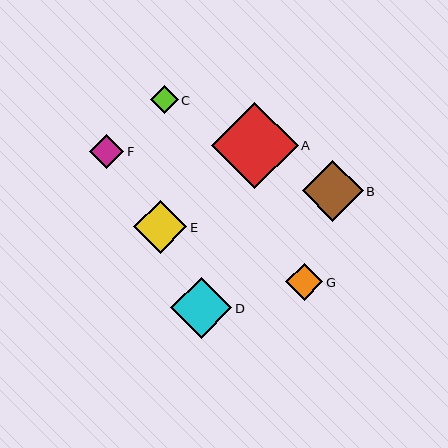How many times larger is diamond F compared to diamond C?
Diamond F is approximately 1.2 times the size of diamond C.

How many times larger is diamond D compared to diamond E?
Diamond D is approximately 1.1 times the size of diamond E.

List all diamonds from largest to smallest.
From largest to smallest: A, D, B, E, G, F, C.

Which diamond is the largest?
Diamond A is the largest with a size of approximately 87 pixels.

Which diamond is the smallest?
Diamond C is the smallest with a size of approximately 28 pixels.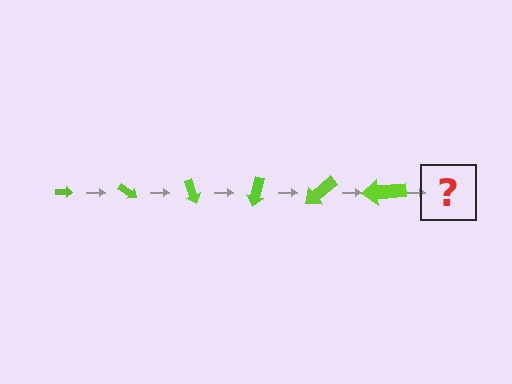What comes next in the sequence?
The next element should be an arrow, larger than the previous one and rotated 210 degrees from the start.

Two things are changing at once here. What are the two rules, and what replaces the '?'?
The two rules are that the arrow grows larger each step and it rotates 35 degrees each step. The '?' should be an arrow, larger than the previous one and rotated 210 degrees from the start.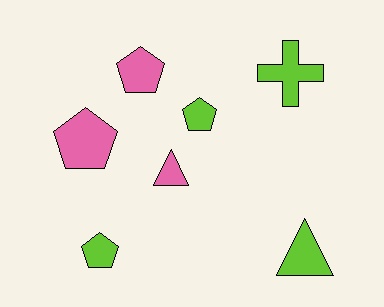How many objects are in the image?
There are 7 objects.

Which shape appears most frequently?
Pentagon, with 4 objects.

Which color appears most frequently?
Lime, with 4 objects.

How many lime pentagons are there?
There are 2 lime pentagons.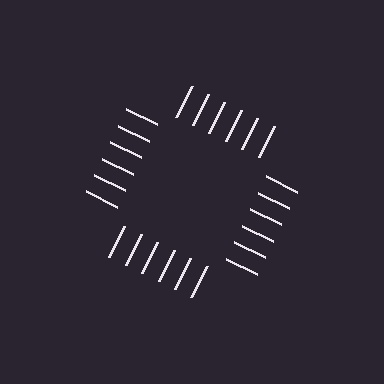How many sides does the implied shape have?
4 sides — the line-ends trace a square.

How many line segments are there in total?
24 — 6 along each of the 4 edges.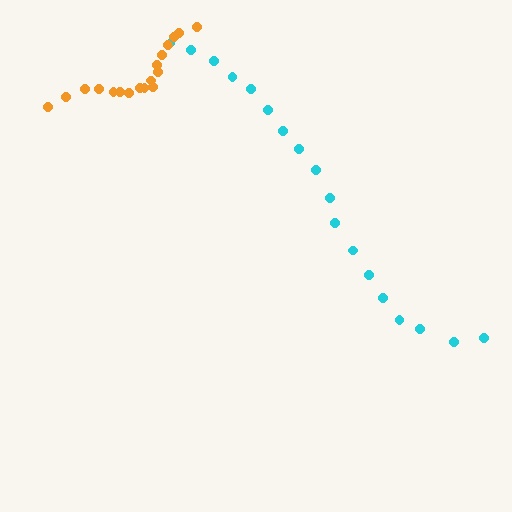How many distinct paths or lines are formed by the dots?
There are 2 distinct paths.